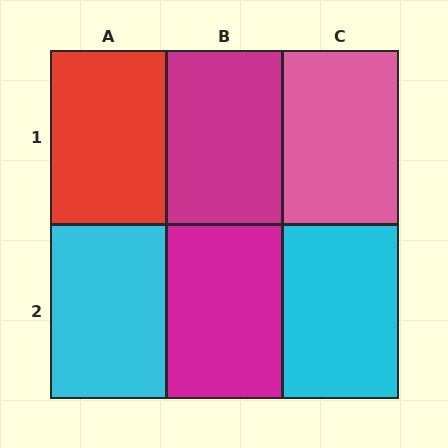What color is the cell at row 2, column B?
Magenta.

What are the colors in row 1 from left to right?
Red, magenta, pink.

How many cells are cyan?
2 cells are cyan.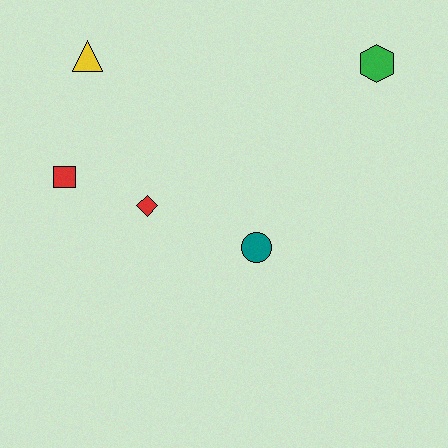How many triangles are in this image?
There is 1 triangle.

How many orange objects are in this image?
There are no orange objects.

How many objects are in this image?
There are 5 objects.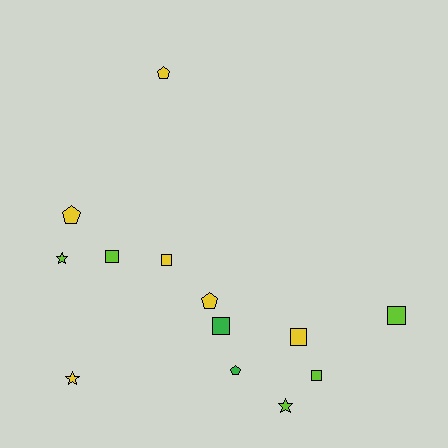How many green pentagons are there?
There is 1 green pentagon.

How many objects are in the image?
There are 13 objects.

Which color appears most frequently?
Yellow, with 6 objects.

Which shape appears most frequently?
Square, with 6 objects.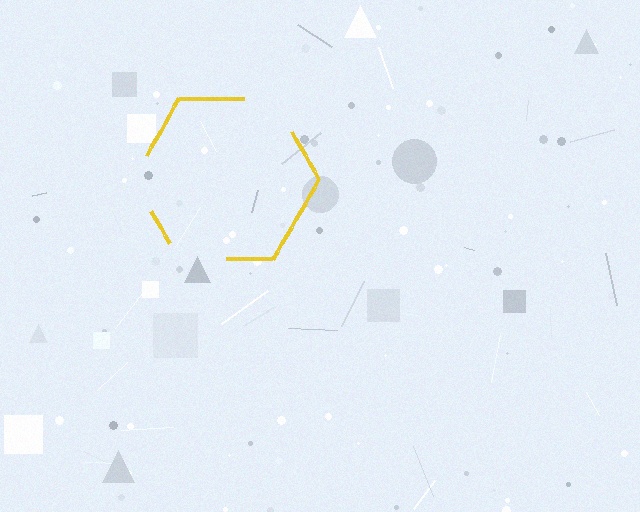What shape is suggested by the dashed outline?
The dashed outline suggests a hexagon.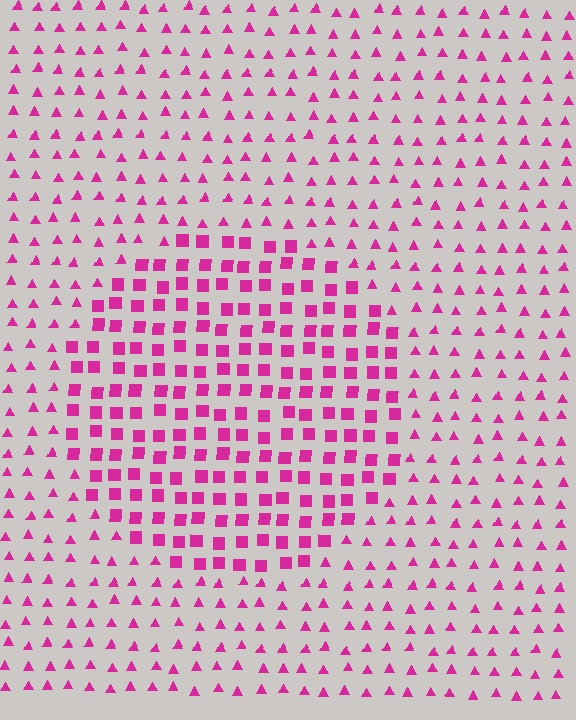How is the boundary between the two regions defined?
The boundary is defined by a change in element shape: squares inside vs. triangles outside. All elements share the same color and spacing.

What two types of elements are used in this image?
The image uses squares inside the circle region and triangles outside it.